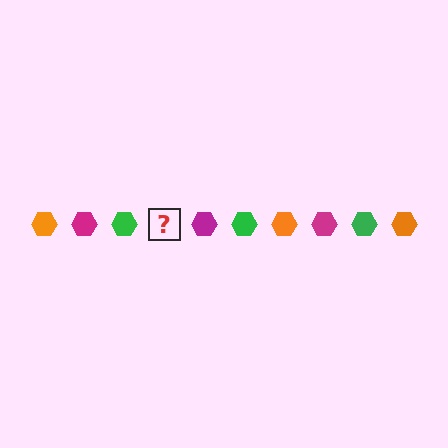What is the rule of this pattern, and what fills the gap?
The rule is that the pattern cycles through orange, magenta, green hexagons. The gap should be filled with an orange hexagon.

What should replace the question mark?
The question mark should be replaced with an orange hexagon.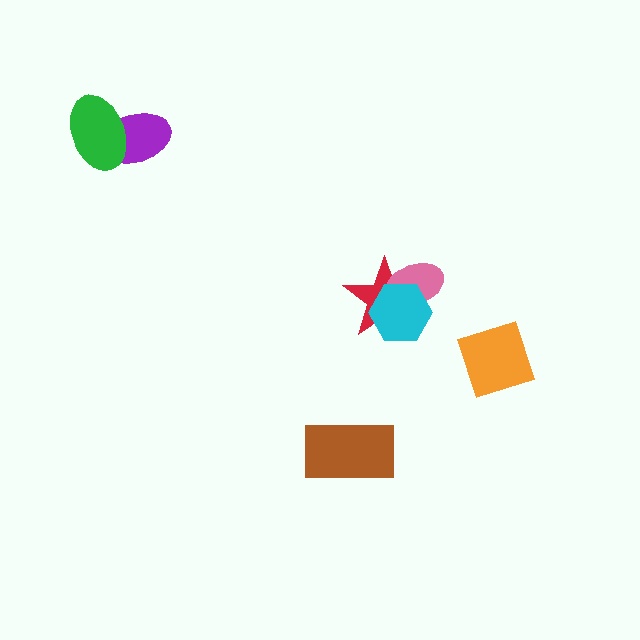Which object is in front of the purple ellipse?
The green ellipse is in front of the purple ellipse.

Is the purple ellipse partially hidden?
Yes, it is partially covered by another shape.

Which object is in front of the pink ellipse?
The cyan hexagon is in front of the pink ellipse.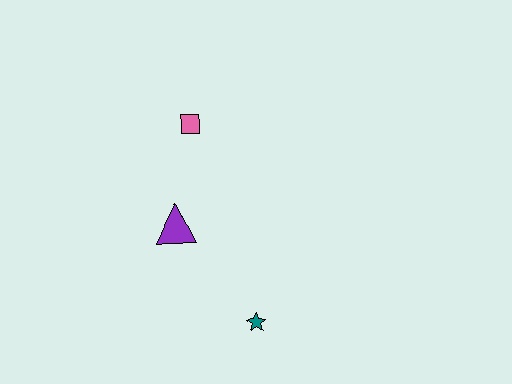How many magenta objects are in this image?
There are no magenta objects.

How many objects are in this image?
There are 3 objects.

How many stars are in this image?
There is 1 star.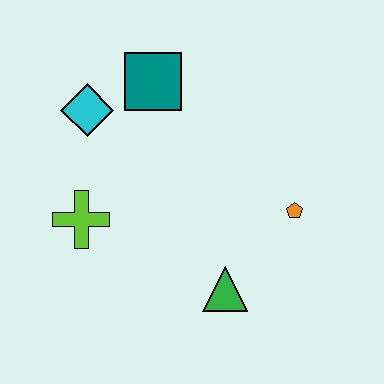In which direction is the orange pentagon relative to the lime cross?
The orange pentagon is to the right of the lime cross.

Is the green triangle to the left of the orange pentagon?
Yes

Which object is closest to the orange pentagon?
The green triangle is closest to the orange pentagon.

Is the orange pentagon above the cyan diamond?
No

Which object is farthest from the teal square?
The green triangle is farthest from the teal square.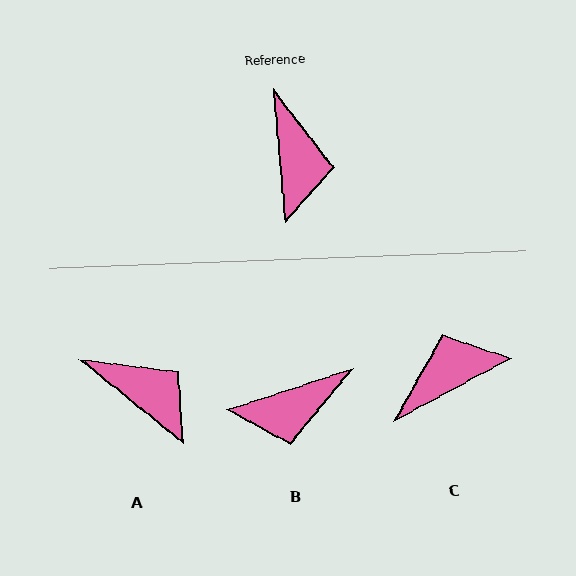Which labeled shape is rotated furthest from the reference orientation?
C, about 113 degrees away.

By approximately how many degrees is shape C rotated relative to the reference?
Approximately 113 degrees counter-clockwise.